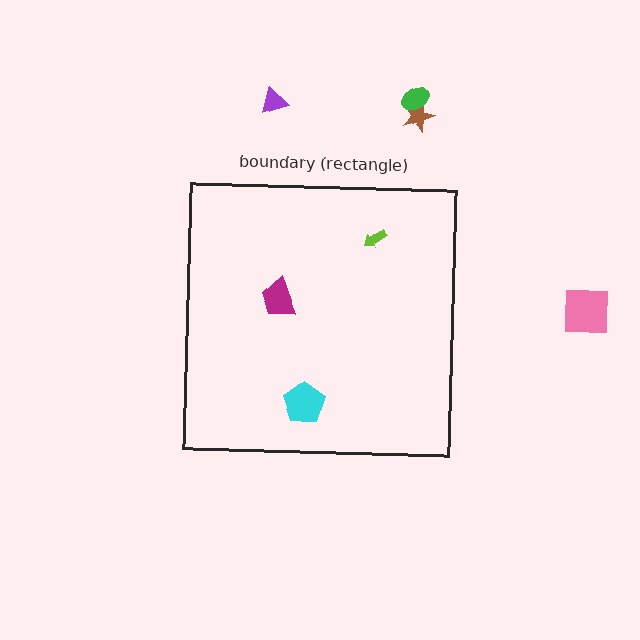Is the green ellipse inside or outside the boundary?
Outside.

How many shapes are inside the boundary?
3 inside, 4 outside.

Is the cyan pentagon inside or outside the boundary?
Inside.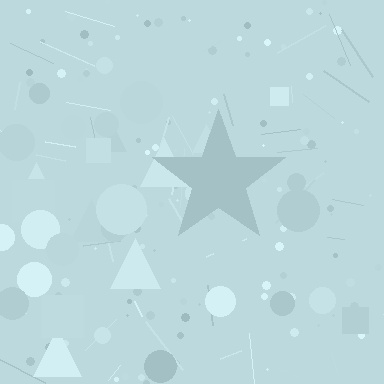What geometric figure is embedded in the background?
A star is embedded in the background.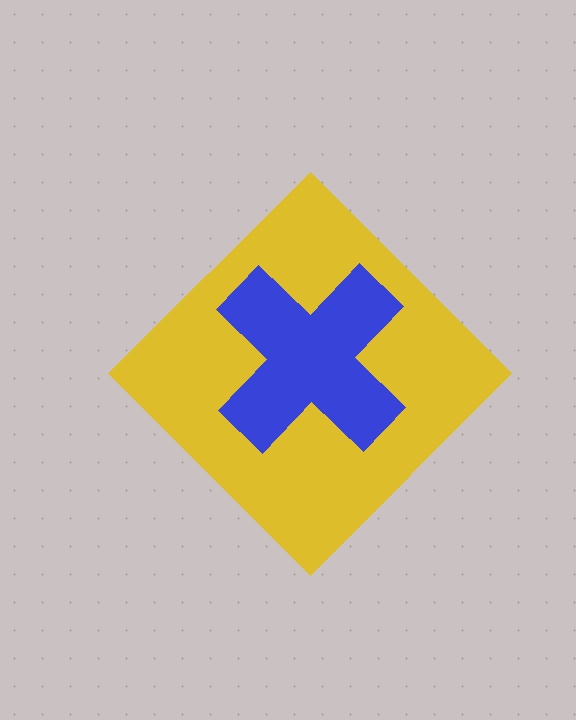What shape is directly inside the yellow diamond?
The blue cross.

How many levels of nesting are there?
2.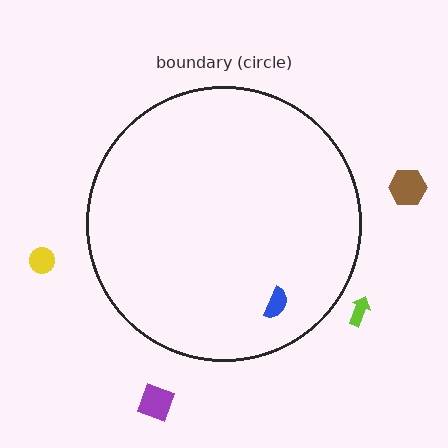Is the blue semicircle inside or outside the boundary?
Inside.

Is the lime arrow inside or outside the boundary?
Outside.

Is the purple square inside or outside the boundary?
Outside.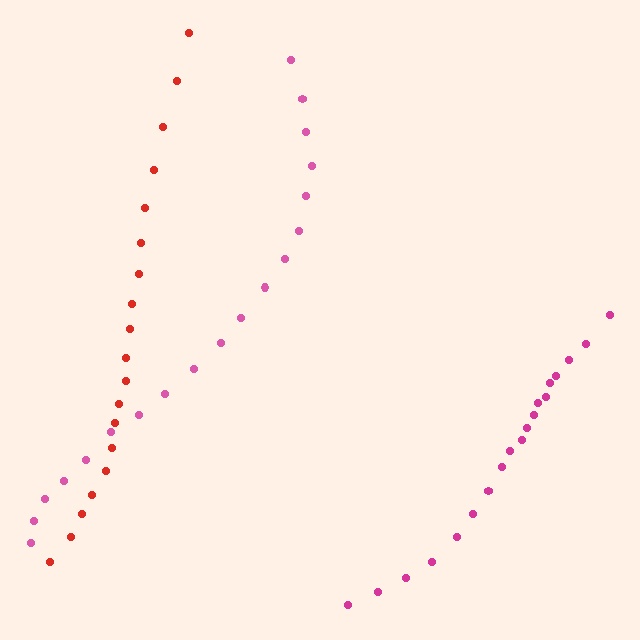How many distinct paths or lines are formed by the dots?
There are 3 distinct paths.